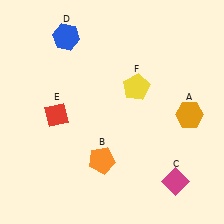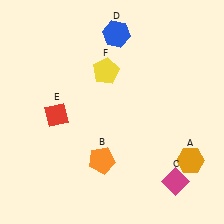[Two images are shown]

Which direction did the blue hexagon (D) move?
The blue hexagon (D) moved right.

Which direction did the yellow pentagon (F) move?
The yellow pentagon (F) moved left.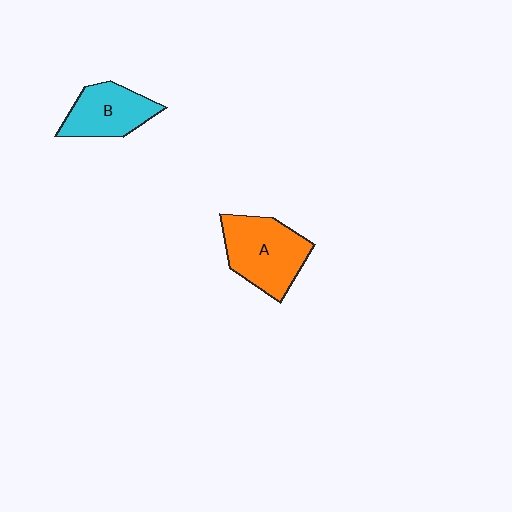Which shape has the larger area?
Shape A (orange).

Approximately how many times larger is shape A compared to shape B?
Approximately 1.3 times.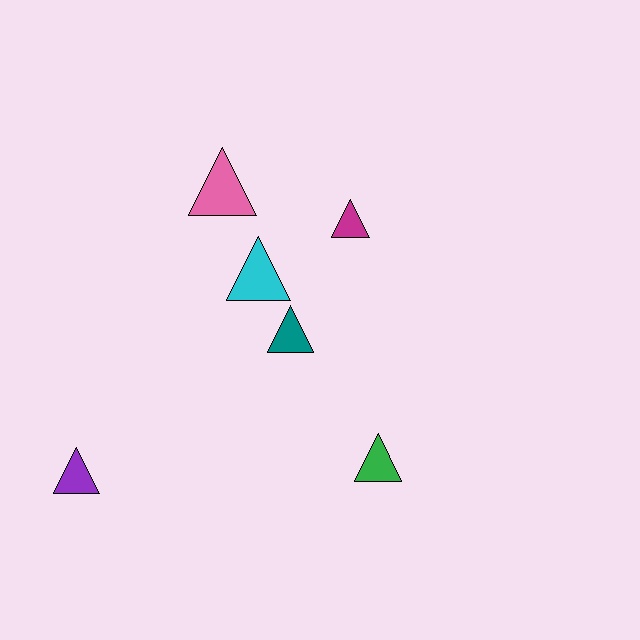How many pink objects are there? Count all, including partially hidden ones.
There is 1 pink object.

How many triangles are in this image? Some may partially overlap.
There are 6 triangles.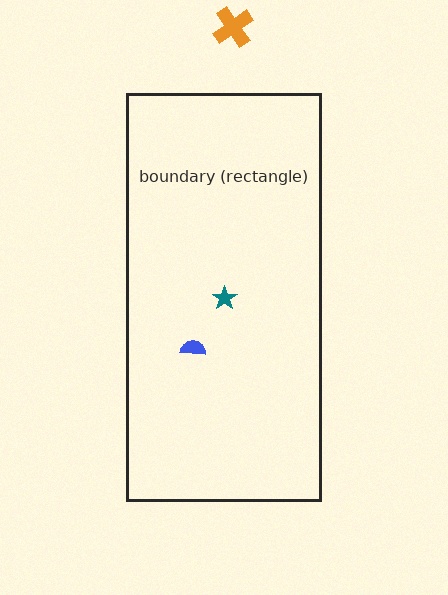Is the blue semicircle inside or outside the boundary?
Inside.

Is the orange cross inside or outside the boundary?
Outside.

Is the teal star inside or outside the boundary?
Inside.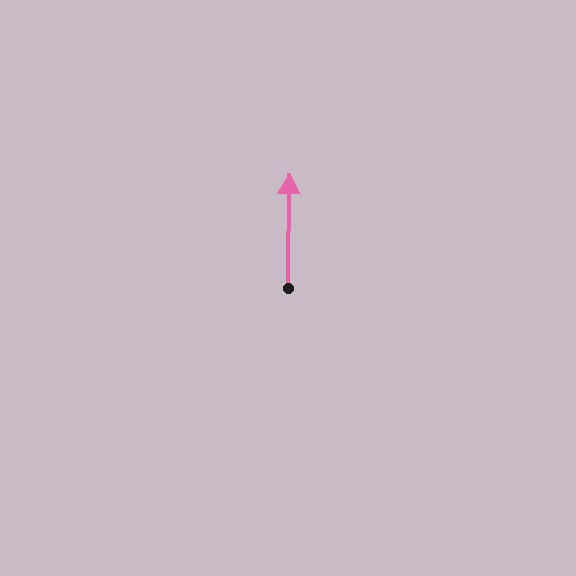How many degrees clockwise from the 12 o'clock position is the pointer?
Approximately 1 degrees.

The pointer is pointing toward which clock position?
Roughly 12 o'clock.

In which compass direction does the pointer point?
North.